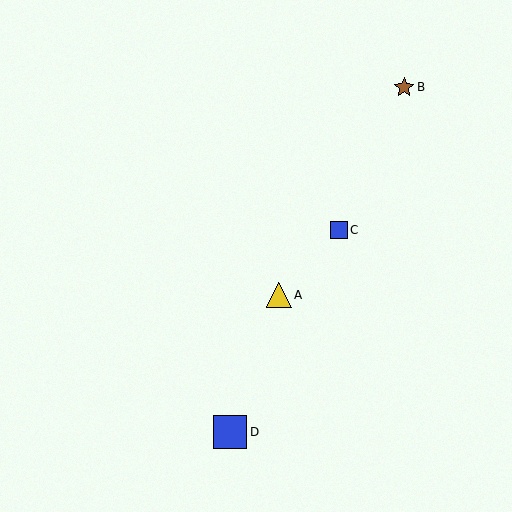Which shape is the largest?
The blue square (labeled D) is the largest.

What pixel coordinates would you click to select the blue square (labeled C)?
Click at (339, 230) to select the blue square C.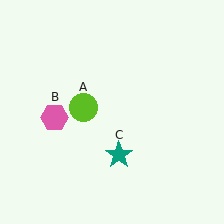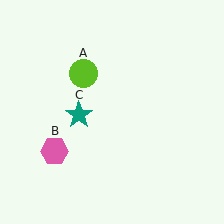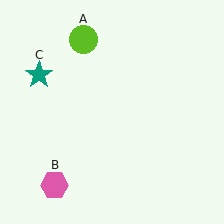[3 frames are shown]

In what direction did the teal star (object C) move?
The teal star (object C) moved up and to the left.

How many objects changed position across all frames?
3 objects changed position: lime circle (object A), pink hexagon (object B), teal star (object C).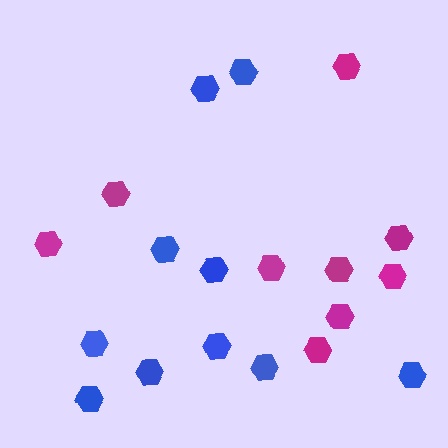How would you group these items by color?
There are 2 groups: one group of magenta hexagons (9) and one group of blue hexagons (10).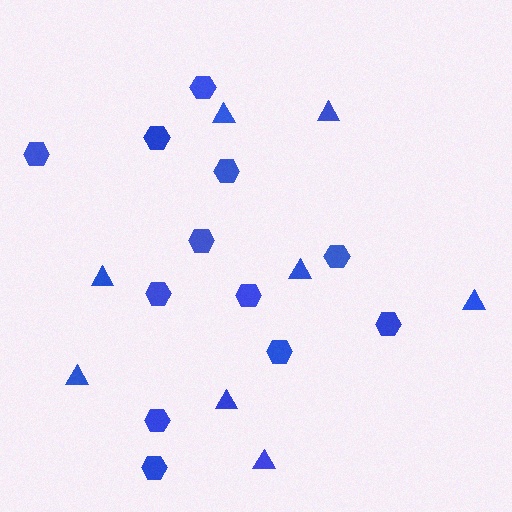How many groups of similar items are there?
There are 2 groups: one group of hexagons (12) and one group of triangles (8).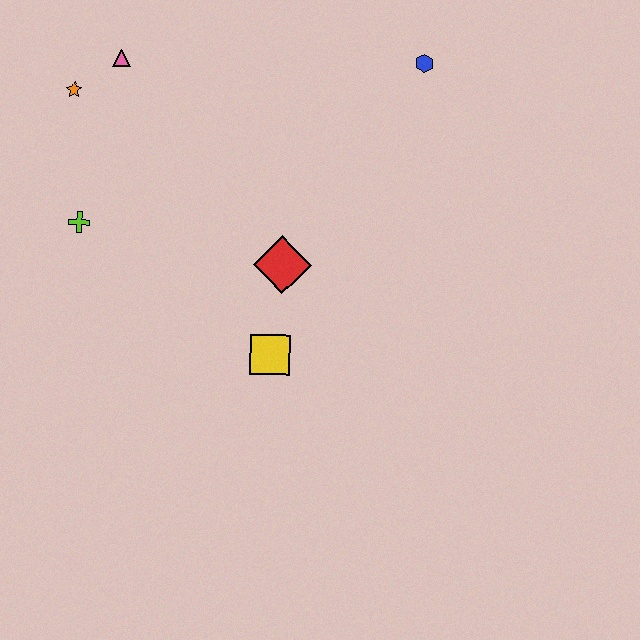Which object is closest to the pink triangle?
The orange star is closest to the pink triangle.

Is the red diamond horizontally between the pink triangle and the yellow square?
No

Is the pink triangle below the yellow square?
No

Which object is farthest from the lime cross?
The blue hexagon is farthest from the lime cross.